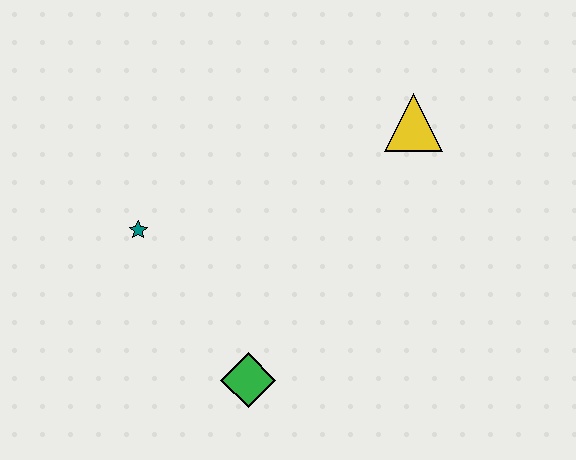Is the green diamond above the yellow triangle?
No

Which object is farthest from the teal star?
The yellow triangle is farthest from the teal star.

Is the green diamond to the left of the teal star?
No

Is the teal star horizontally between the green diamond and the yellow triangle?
No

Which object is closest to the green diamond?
The teal star is closest to the green diamond.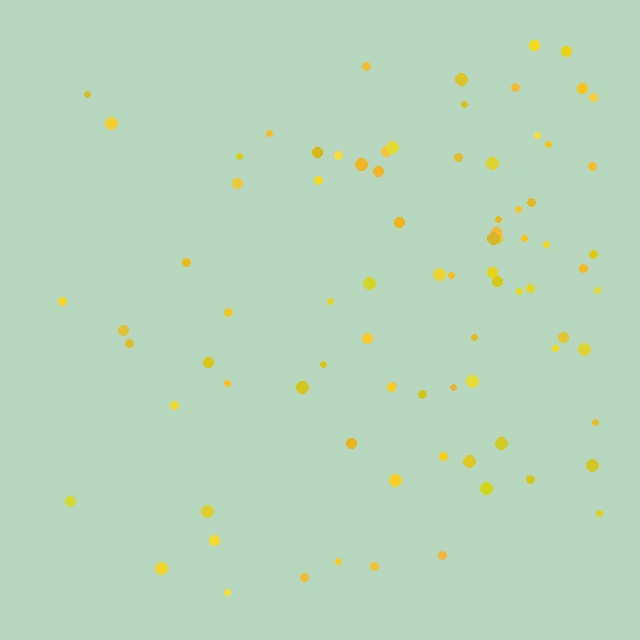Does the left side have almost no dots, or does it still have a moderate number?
Still a moderate number, just noticeably fewer than the right.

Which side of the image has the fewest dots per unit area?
The left.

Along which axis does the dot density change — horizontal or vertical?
Horizontal.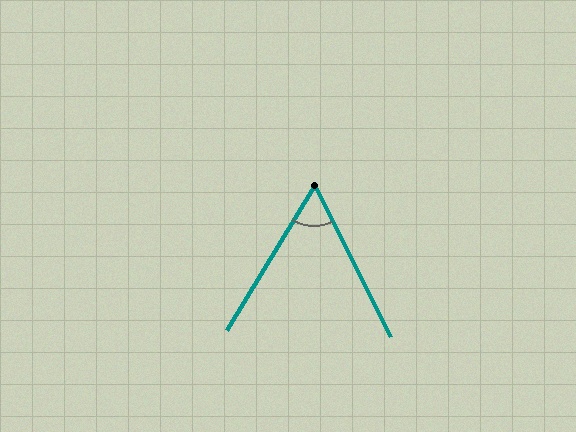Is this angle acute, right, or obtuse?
It is acute.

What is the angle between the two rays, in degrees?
Approximately 58 degrees.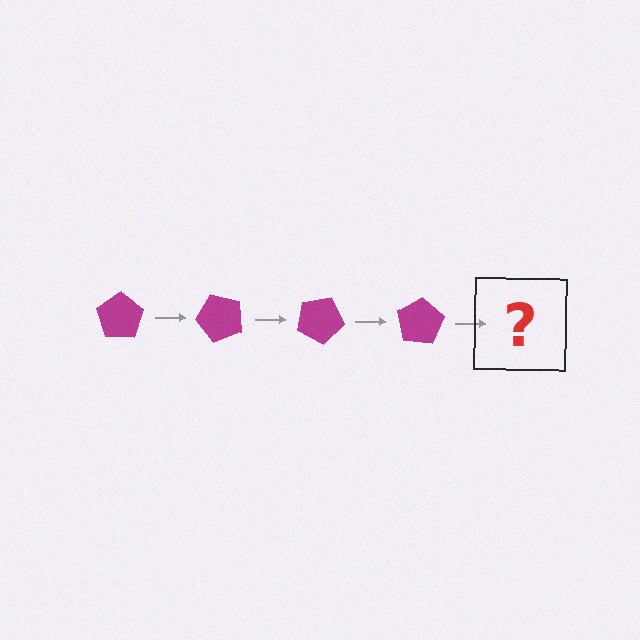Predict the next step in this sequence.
The next step is a magenta pentagon rotated 200 degrees.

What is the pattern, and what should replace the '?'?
The pattern is that the pentagon rotates 50 degrees each step. The '?' should be a magenta pentagon rotated 200 degrees.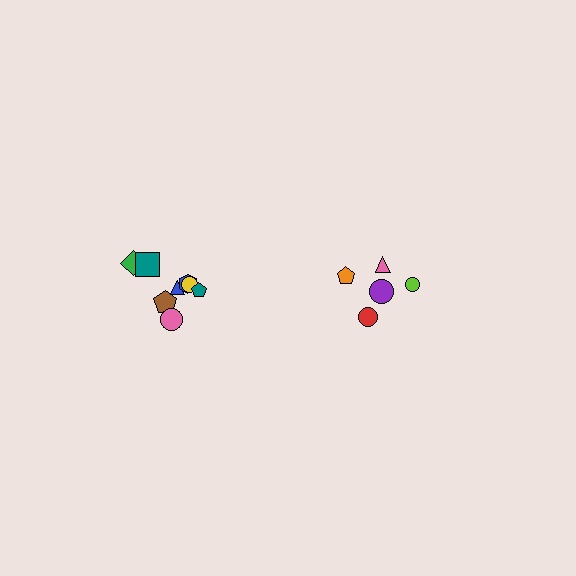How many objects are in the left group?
There are 8 objects.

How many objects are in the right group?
There are 5 objects.